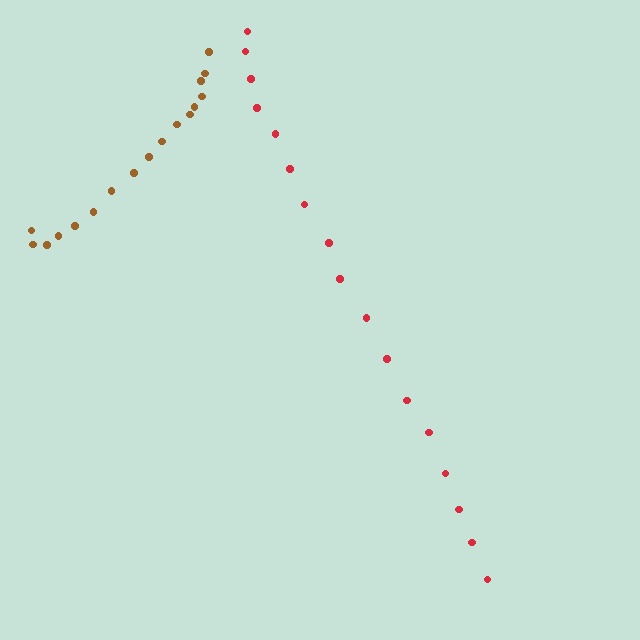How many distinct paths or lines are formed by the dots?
There are 2 distinct paths.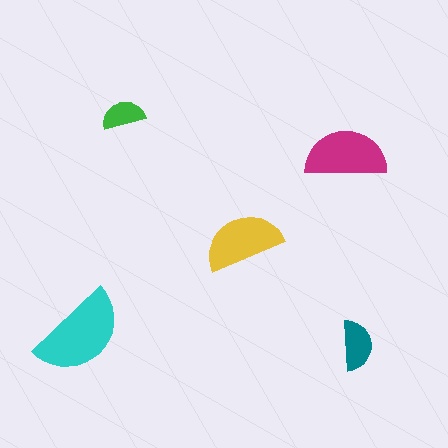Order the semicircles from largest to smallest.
the cyan one, the magenta one, the yellow one, the teal one, the green one.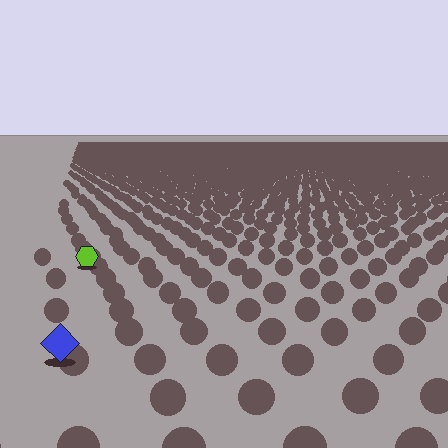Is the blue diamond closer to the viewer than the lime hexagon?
Yes. The blue diamond is closer — you can tell from the texture gradient: the ground texture is coarser near it.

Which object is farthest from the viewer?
The lime hexagon is farthest from the viewer. It appears smaller and the ground texture around it is denser.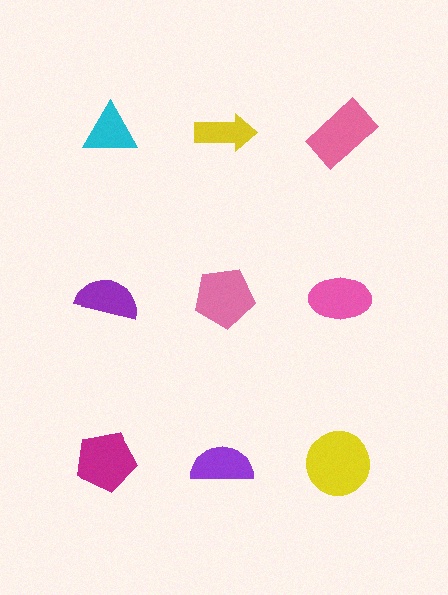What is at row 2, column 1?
A purple semicircle.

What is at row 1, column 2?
A yellow arrow.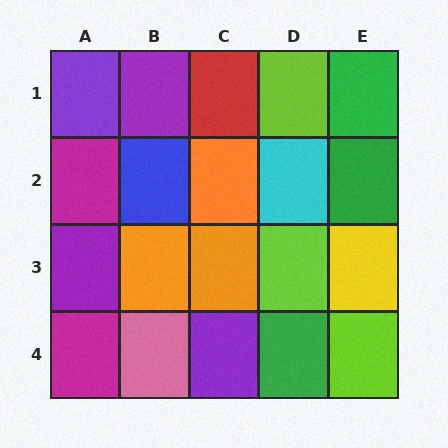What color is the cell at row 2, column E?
Green.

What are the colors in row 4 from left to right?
Magenta, pink, purple, green, lime.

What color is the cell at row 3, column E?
Yellow.